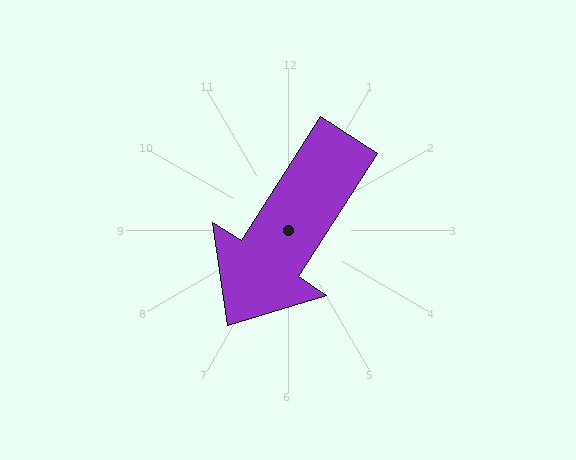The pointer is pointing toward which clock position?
Roughly 7 o'clock.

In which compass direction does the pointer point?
Southwest.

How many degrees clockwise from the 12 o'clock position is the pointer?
Approximately 213 degrees.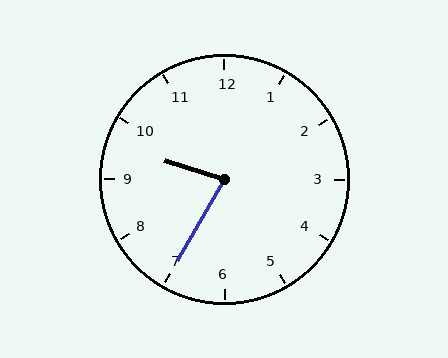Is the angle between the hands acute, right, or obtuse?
It is acute.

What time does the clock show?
9:35.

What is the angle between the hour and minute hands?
Approximately 78 degrees.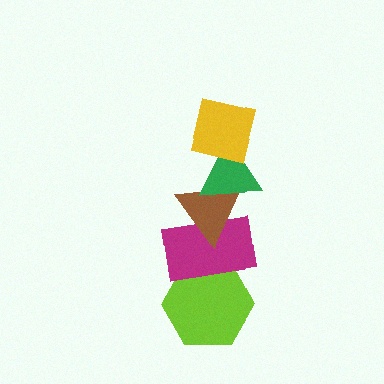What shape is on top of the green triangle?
The yellow square is on top of the green triangle.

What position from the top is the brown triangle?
The brown triangle is 3rd from the top.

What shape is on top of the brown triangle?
The green triangle is on top of the brown triangle.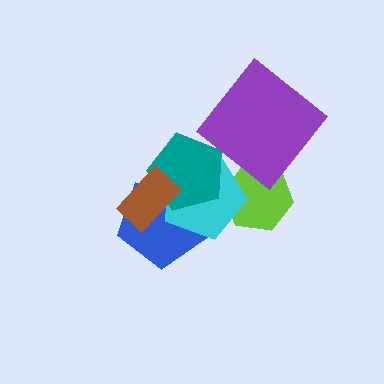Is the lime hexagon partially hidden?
Yes, it is partially covered by another shape.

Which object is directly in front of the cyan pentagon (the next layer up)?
The teal pentagon is directly in front of the cyan pentagon.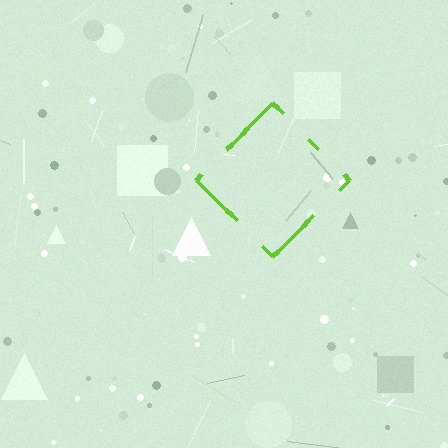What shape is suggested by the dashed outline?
The dashed outline suggests a diamond.